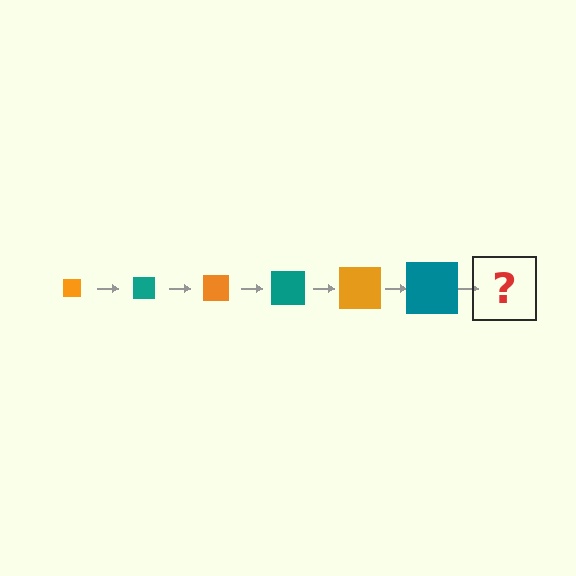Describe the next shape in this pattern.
It should be an orange square, larger than the previous one.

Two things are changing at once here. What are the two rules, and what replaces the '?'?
The two rules are that the square grows larger each step and the color cycles through orange and teal. The '?' should be an orange square, larger than the previous one.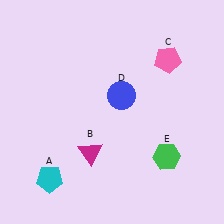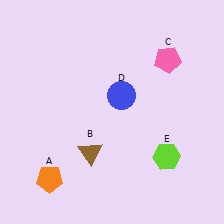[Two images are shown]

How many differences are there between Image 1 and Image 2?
There are 3 differences between the two images.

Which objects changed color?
A changed from cyan to orange. B changed from magenta to brown. E changed from green to lime.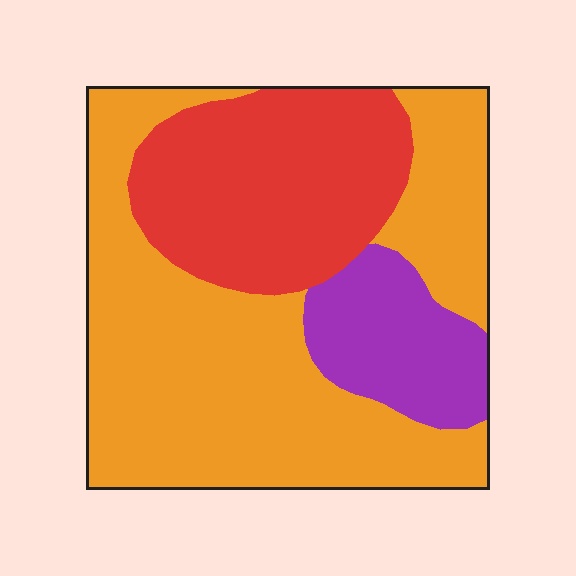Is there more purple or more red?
Red.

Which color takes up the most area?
Orange, at roughly 55%.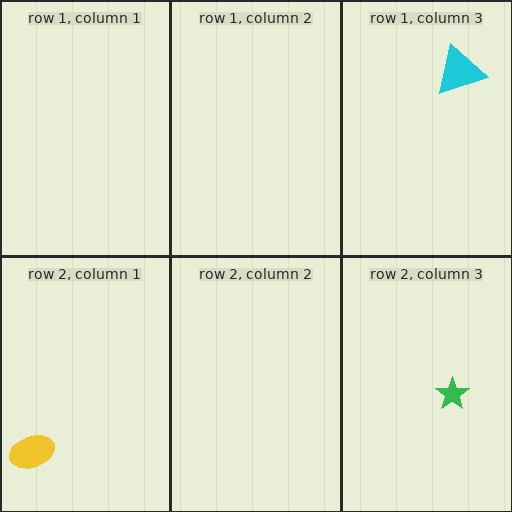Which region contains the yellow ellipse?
The row 2, column 1 region.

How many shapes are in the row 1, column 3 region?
1.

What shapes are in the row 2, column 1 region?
The yellow ellipse.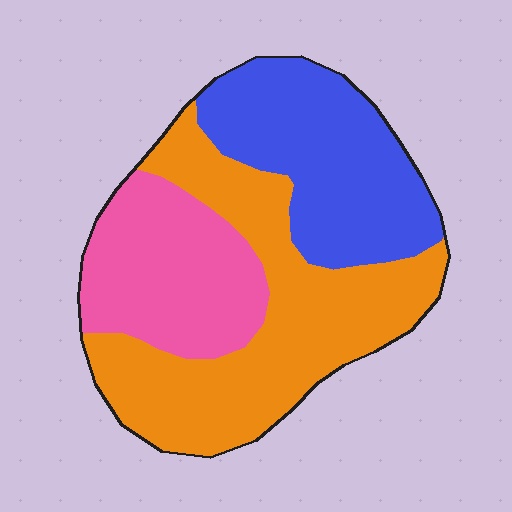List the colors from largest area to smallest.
From largest to smallest: orange, blue, pink.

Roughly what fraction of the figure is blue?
Blue covers about 30% of the figure.